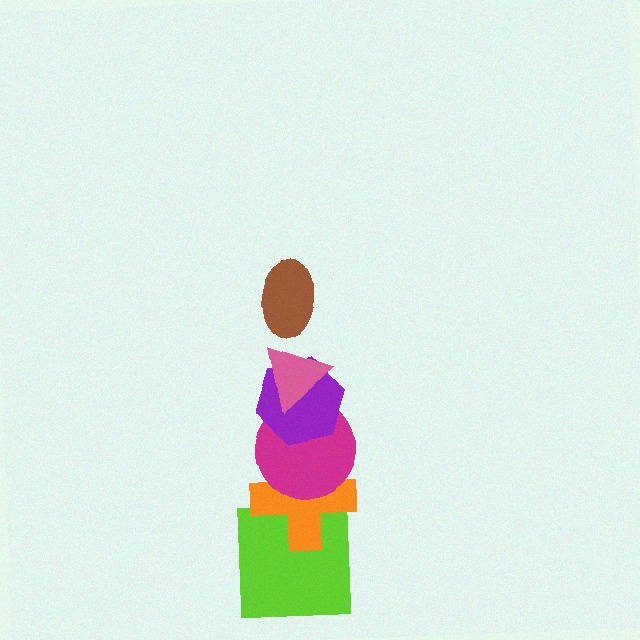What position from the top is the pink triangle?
The pink triangle is 2nd from the top.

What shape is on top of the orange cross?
The magenta circle is on top of the orange cross.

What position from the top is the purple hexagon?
The purple hexagon is 3rd from the top.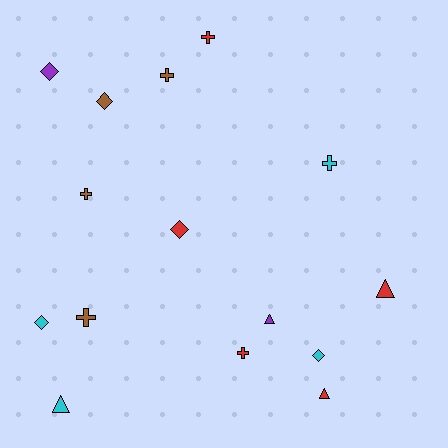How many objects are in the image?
There are 15 objects.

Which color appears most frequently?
Red, with 5 objects.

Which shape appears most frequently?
Cross, with 6 objects.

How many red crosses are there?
There are 2 red crosses.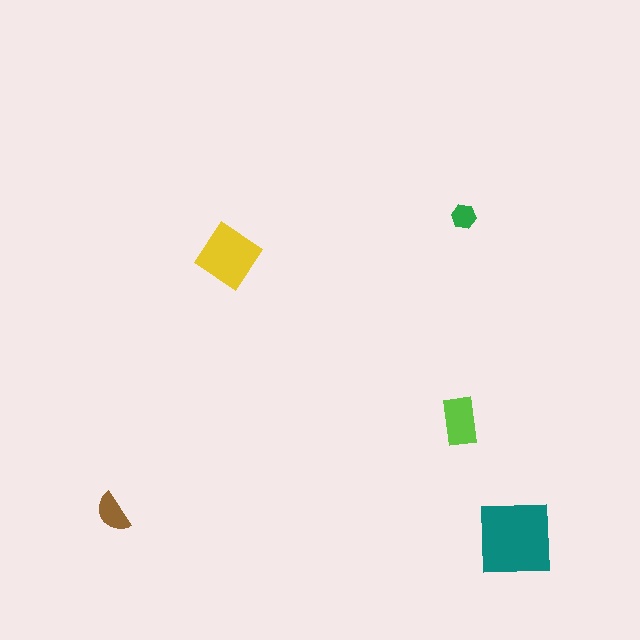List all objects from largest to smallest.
The teal square, the yellow diamond, the lime rectangle, the brown semicircle, the green hexagon.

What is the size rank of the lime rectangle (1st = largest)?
3rd.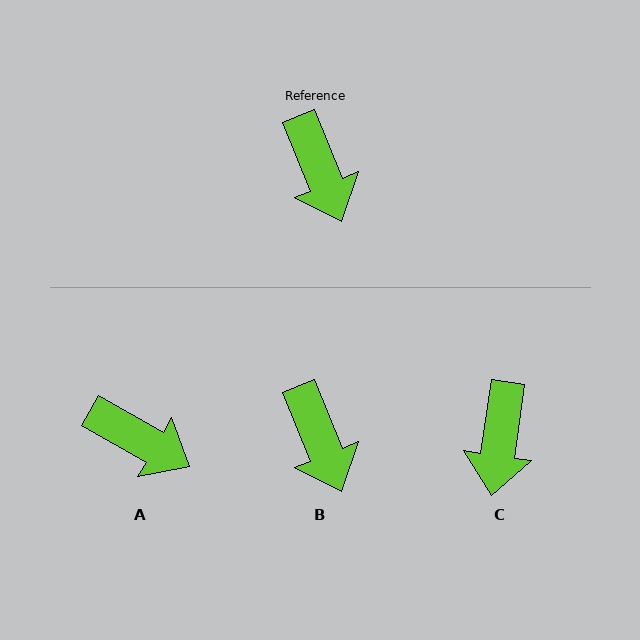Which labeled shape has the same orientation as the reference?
B.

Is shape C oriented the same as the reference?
No, it is off by about 30 degrees.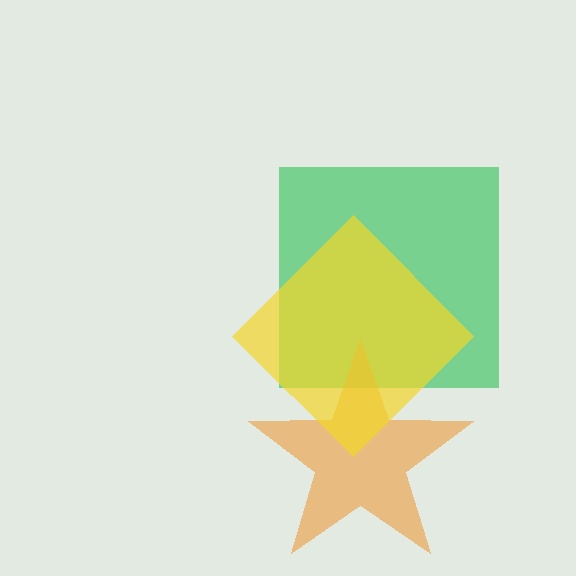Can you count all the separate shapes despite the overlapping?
Yes, there are 3 separate shapes.